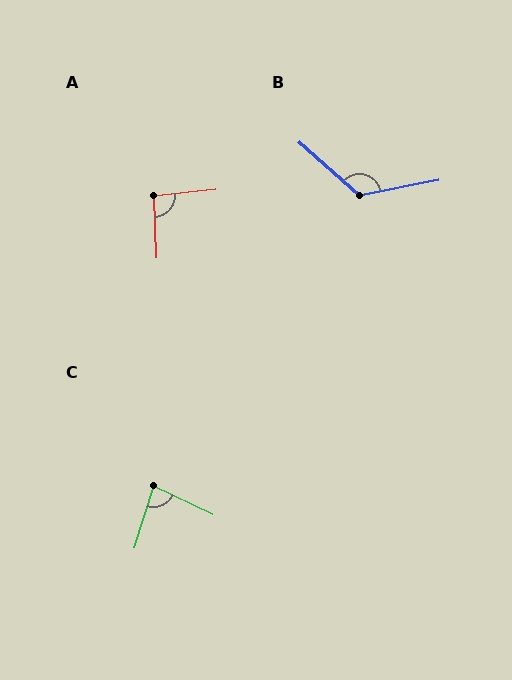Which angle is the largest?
B, at approximately 127 degrees.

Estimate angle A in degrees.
Approximately 94 degrees.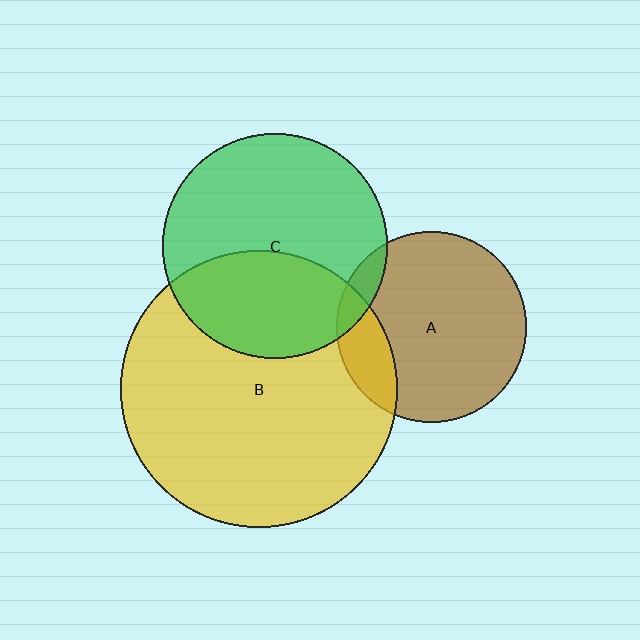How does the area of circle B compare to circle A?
Approximately 2.1 times.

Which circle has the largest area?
Circle B (yellow).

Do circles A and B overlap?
Yes.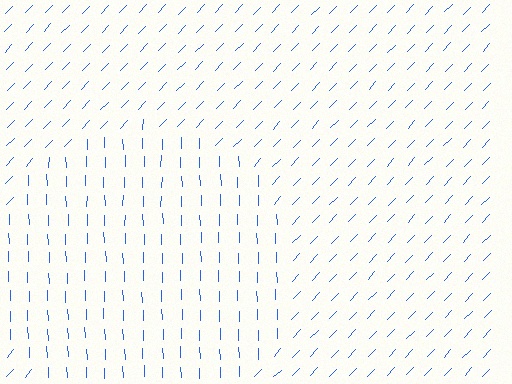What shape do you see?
I see a circle.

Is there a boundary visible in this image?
Yes, there is a texture boundary formed by a change in line orientation.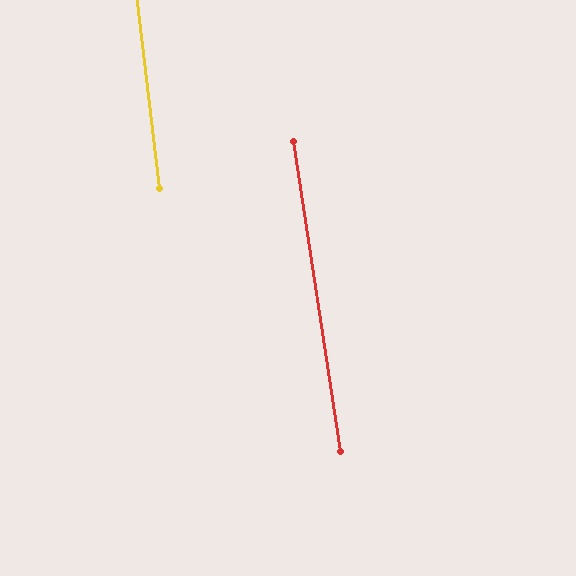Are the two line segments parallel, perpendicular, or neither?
Parallel — their directions differ by only 1.8°.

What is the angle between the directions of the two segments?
Approximately 2 degrees.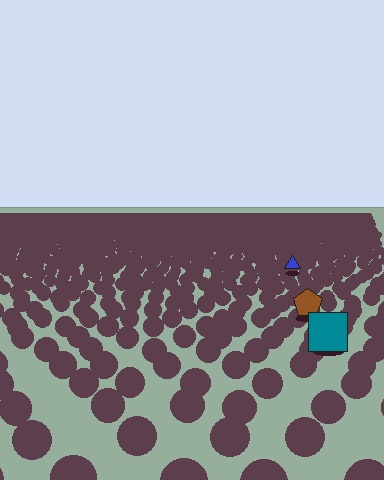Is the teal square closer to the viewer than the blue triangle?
Yes. The teal square is closer — you can tell from the texture gradient: the ground texture is coarser near it.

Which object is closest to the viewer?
The teal square is closest. The texture marks near it are larger and more spread out.